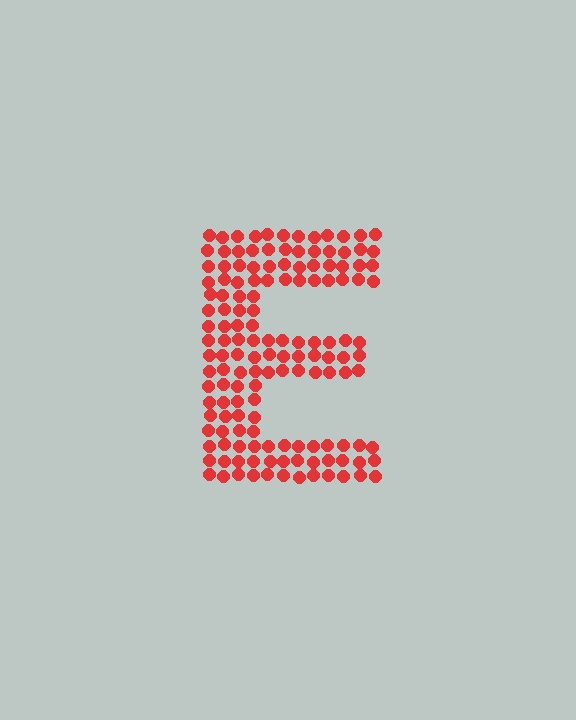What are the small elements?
The small elements are circles.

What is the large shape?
The large shape is the letter E.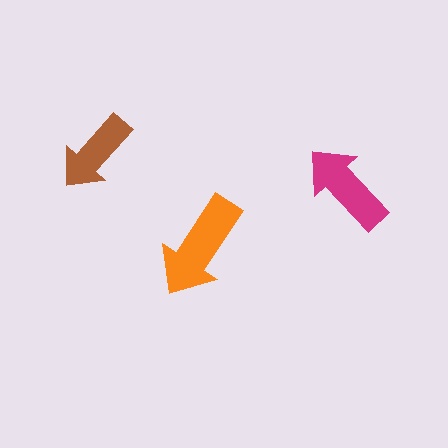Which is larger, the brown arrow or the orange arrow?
The orange one.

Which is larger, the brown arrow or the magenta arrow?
The magenta one.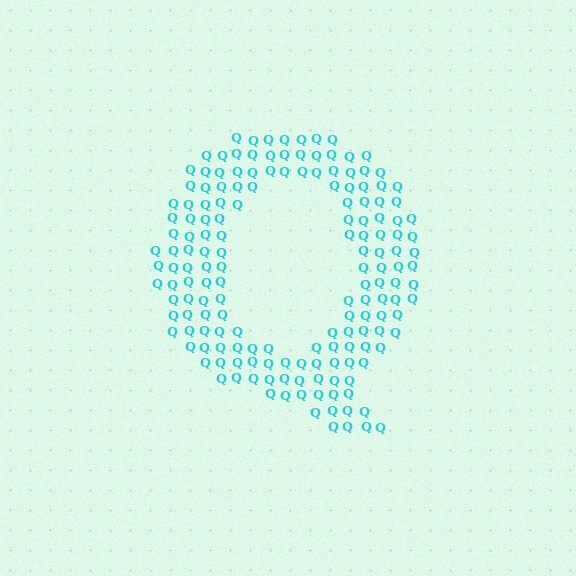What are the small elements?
The small elements are letter Q's.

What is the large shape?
The large shape is the letter Q.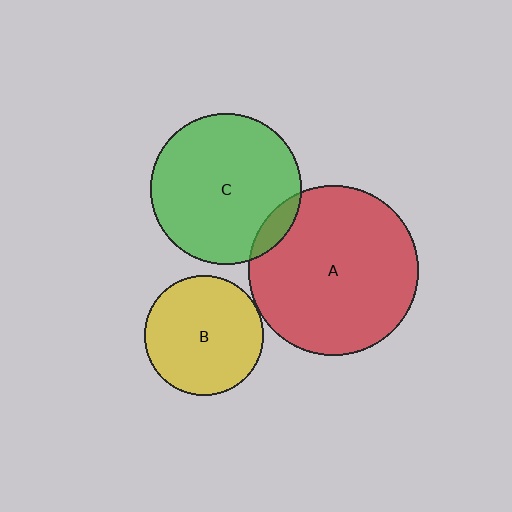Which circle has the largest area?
Circle A (red).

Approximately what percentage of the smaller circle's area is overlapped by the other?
Approximately 10%.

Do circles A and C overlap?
Yes.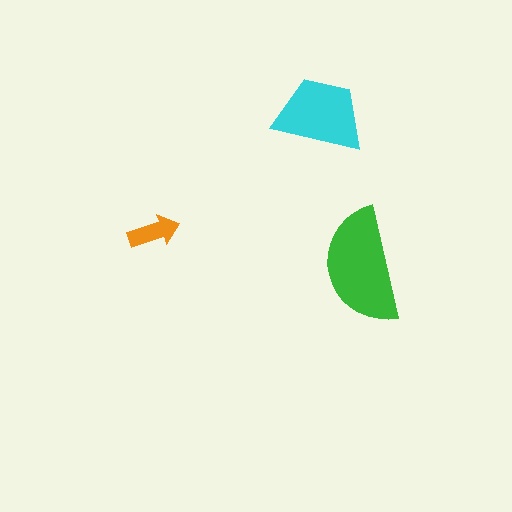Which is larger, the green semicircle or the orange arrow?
The green semicircle.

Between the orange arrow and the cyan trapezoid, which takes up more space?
The cyan trapezoid.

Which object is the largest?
The green semicircle.